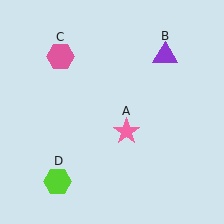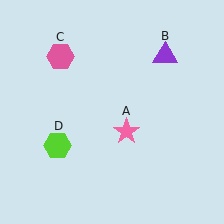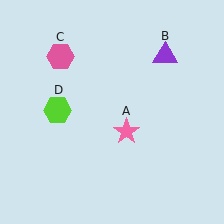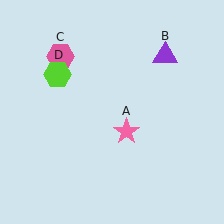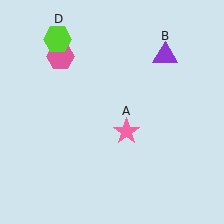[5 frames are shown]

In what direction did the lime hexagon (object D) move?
The lime hexagon (object D) moved up.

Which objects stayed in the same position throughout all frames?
Pink star (object A) and purple triangle (object B) and pink hexagon (object C) remained stationary.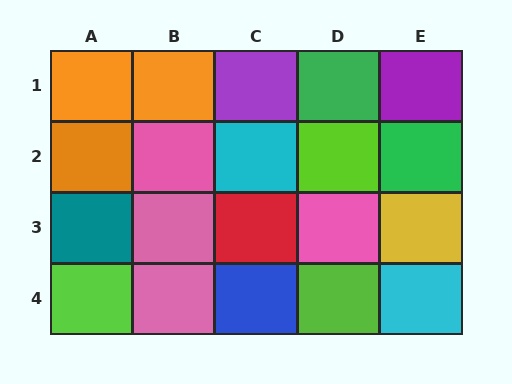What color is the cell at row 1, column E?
Purple.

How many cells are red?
1 cell is red.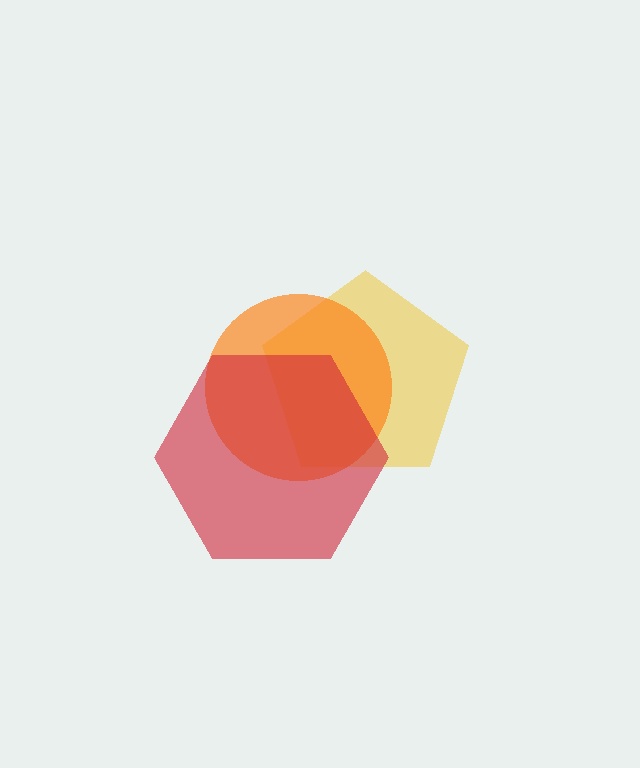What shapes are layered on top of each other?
The layered shapes are: a yellow pentagon, an orange circle, a red hexagon.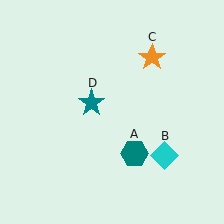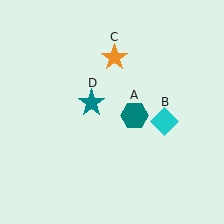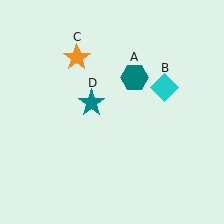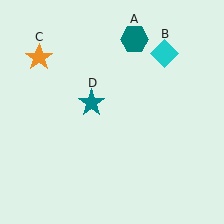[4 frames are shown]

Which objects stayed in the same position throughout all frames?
Teal star (object D) remained stationary.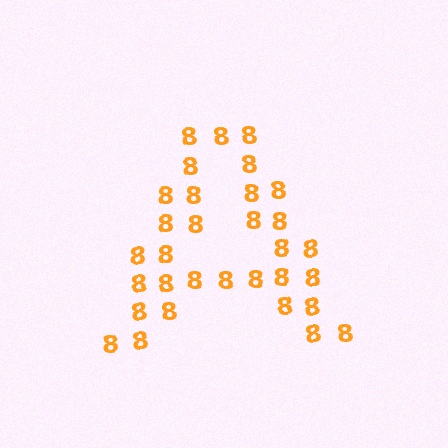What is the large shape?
The large shape is the letter A.